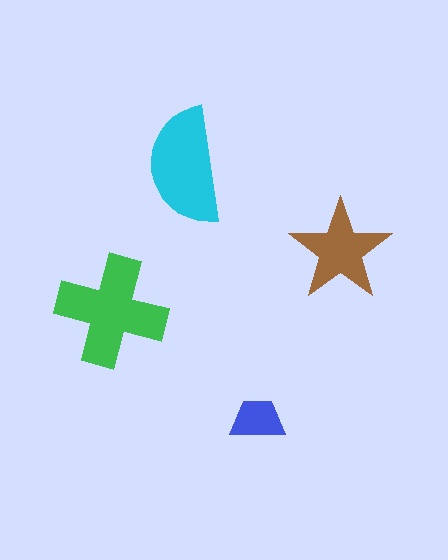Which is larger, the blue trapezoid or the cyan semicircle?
The cyan semicircle.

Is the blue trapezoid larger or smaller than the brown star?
Smaller.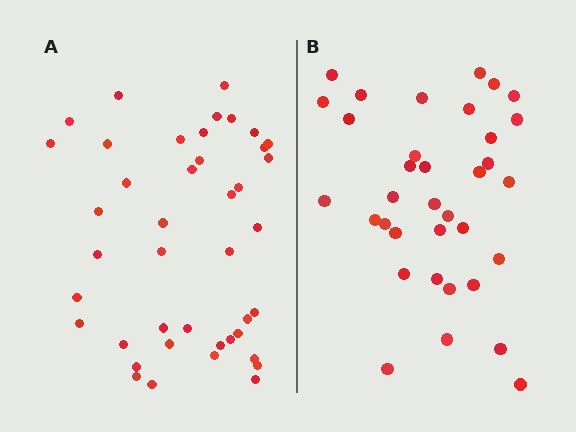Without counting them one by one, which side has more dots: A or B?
Region A (the left region) has more dots.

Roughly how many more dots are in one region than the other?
Region A has roughly 8 or so more dots than region B.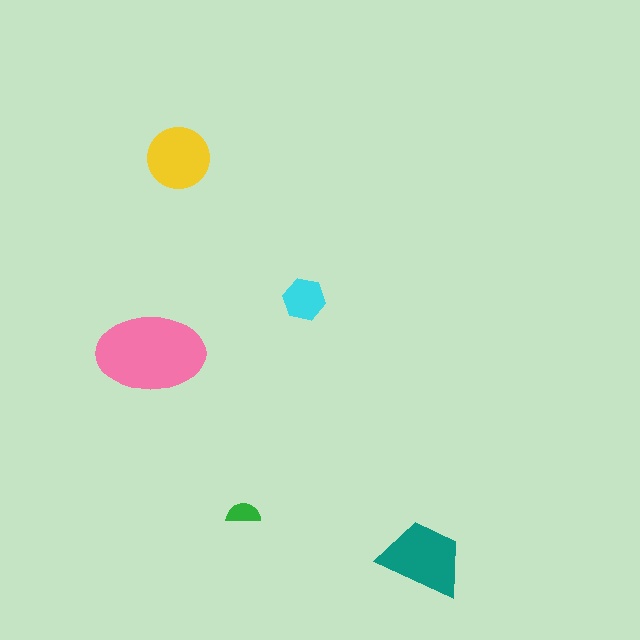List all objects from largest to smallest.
The pink ellipse, the teal trapezoid, the yellow circle, the cyan hexagon, the green semicircle.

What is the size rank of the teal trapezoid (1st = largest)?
2nd.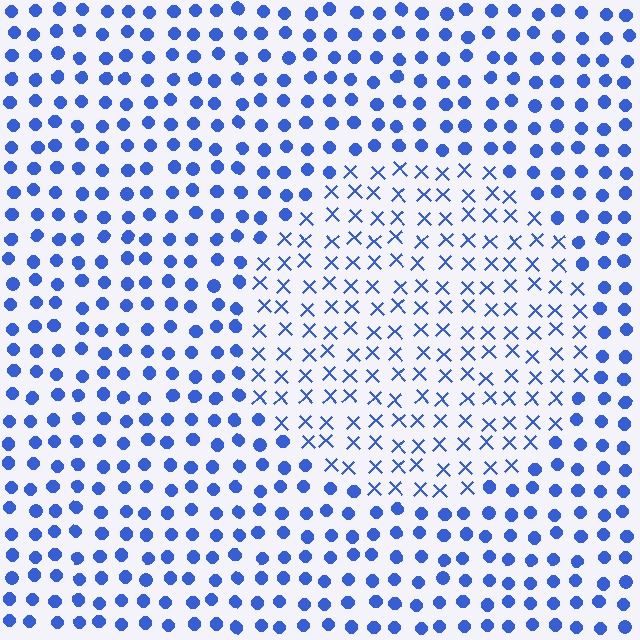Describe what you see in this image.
The image is filled with small blue elements arranged in a uniform grid. A circle-shaped region contains X marks, while the surrounding area contains circles. The boundary is defined purely by the change in element shape.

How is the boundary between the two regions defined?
The boundary is defined by a change in element shape: X marks inside vs. circles outside. All elements share the same color and spacing.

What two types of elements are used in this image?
The image uses X marks inside the circle region and circles outside it.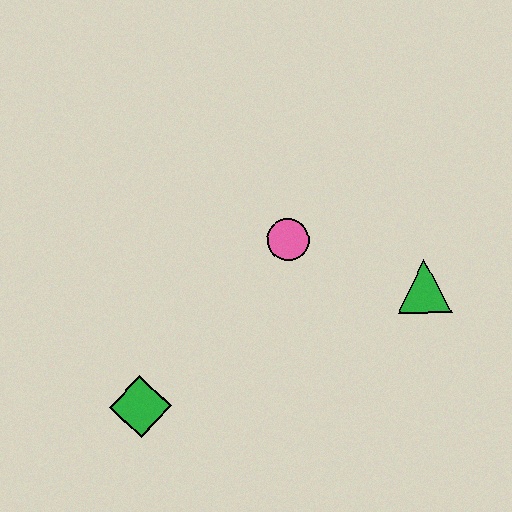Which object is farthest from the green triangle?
The green diamond is farthest from the green triangle.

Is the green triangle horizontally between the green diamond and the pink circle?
No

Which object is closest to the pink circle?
The green triangle is closest to the pink circle.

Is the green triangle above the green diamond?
Yes